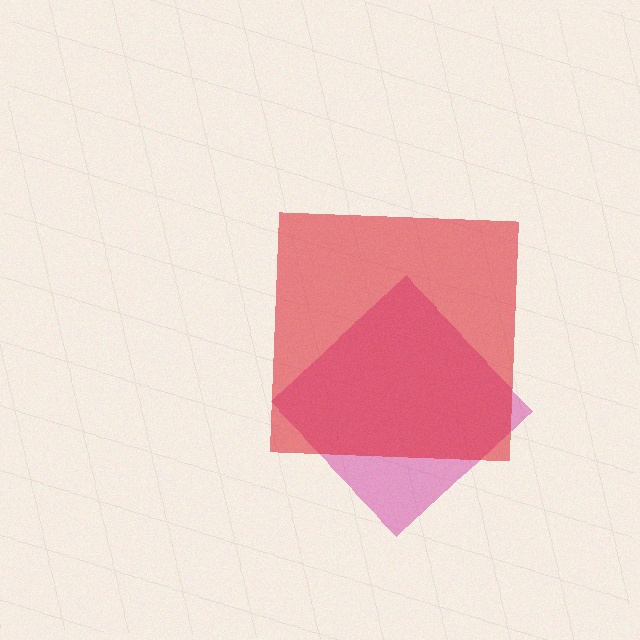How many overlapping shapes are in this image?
There are 2 overlapping shapes in the image.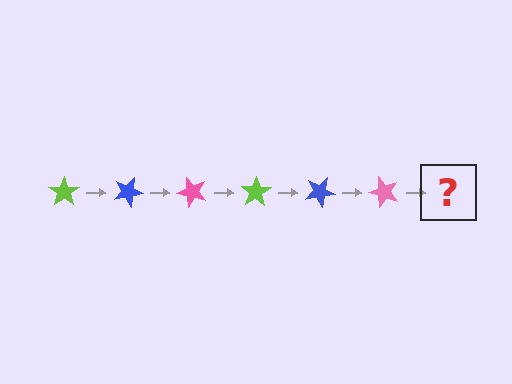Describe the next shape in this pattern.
It should be a lime star, rotated 150 degrees from the start.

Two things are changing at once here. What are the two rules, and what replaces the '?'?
The two rules are that it rotates 25 degrees each step and the color cycles through lime, blue, and pink. The '?' should be a lime star, rotated 150 degrees from the start.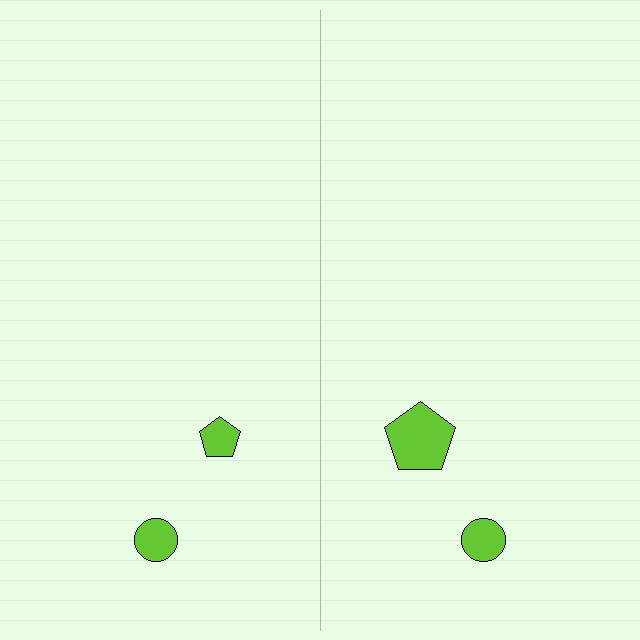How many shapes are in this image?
There are 4 shapes in this image.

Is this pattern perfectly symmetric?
No, the pattern is not perfectly symmetric. The lime pentagon on the right side has a different size than its mirror counterpart.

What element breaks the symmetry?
The lime pentagon on the right side has a different size than its mirror counterpart.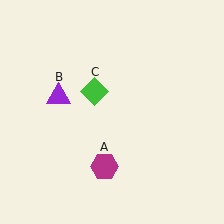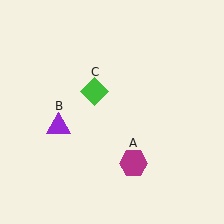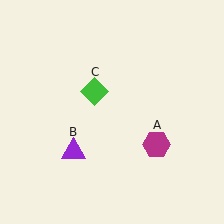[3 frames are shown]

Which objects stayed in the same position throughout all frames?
Green diamond (object C) remained stationary.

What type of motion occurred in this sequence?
The magenta hexagon (object A), purple triangle (object B) rotated counterclockwise around the center of the scene.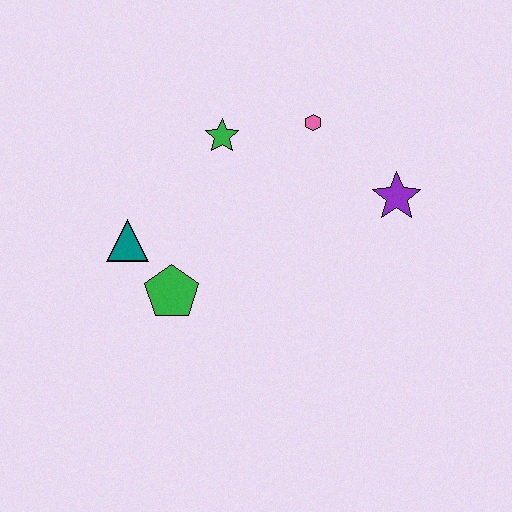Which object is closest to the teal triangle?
The green pentagon is closest to the teal triangle.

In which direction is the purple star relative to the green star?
The purple star is to the right of the green star.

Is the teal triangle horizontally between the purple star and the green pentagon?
No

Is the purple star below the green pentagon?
No